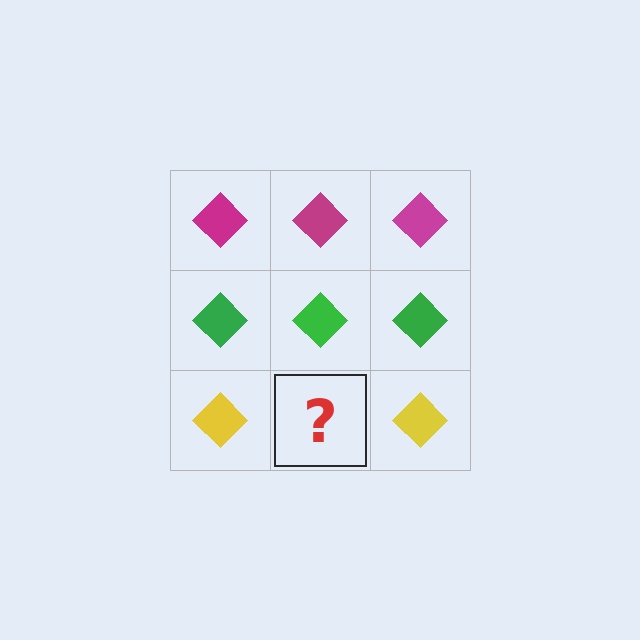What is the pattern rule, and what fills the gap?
The rule is that each row has a consistent color. The gap should be filled with a yellow diamond.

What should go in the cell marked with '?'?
The missing cell should contain a yellow diamond.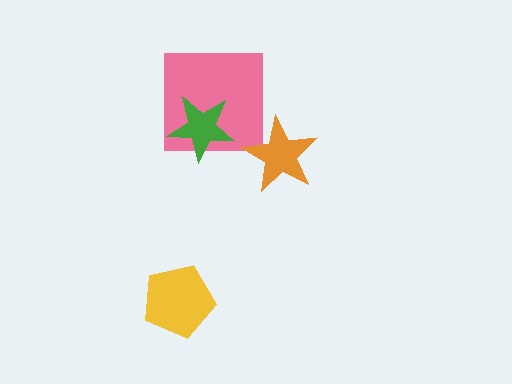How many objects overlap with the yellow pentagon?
0 objects overlap with the yellow pentagon.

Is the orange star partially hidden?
No, no other shape covers it.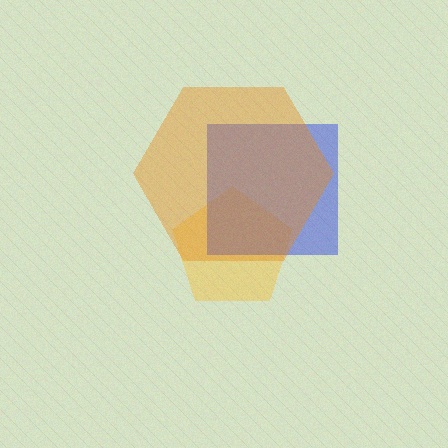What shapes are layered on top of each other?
The layered shapes are: a yellow pentagon, a blue square, an orange hexagon.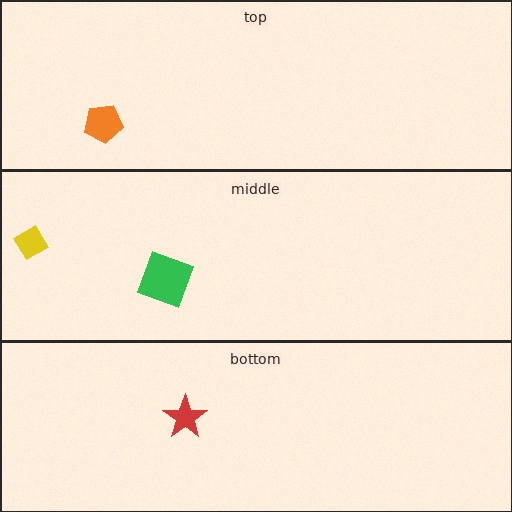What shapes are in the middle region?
The yellow diamond, the green square.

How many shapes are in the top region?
1.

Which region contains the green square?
The middle region.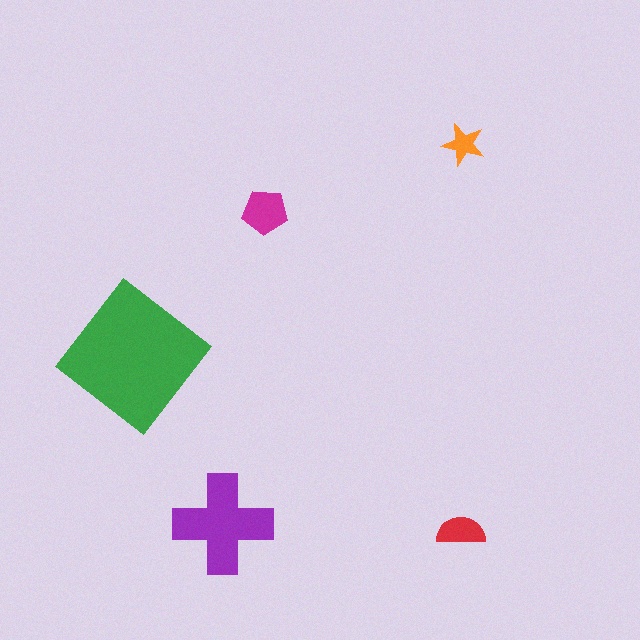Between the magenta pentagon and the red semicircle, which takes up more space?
The magenta pentagon.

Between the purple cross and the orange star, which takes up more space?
The purple cross.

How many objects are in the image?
There are 5 objects in the image.